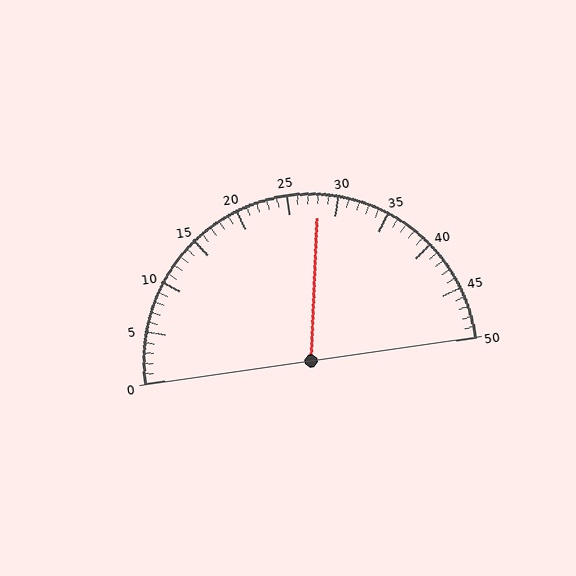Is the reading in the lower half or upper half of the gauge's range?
The reading is in the upper half of the range (0 to 50).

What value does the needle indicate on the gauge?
The needle indicates approximately 28.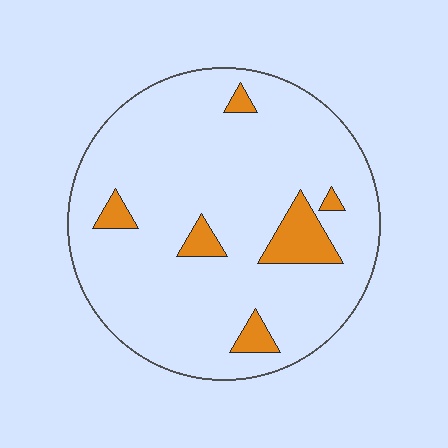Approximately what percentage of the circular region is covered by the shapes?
Approximately 10%.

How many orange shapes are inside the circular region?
6.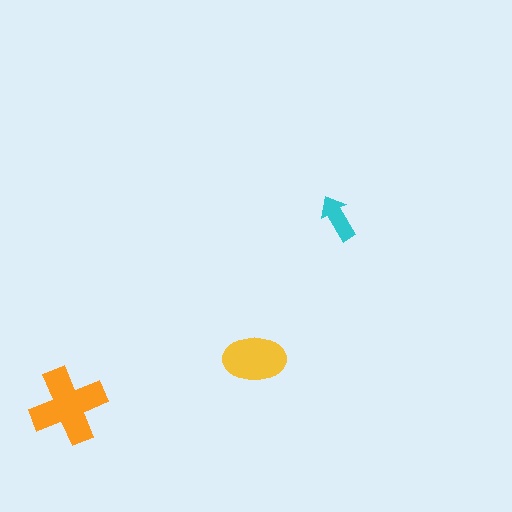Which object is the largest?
The orange cross.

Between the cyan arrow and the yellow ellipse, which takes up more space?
The yellow ellipse.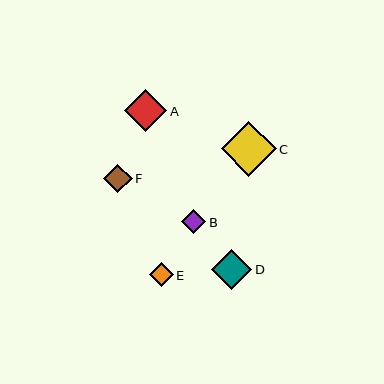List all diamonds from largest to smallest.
From largest to smallest: C, A, D, F, E, B.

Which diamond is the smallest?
Diamond B is the smallest with a size of approximately 24 pixels.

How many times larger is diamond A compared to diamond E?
Diamond A is approximately 1.8 times the size of diamond E.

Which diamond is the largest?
Diamond C is the largest with a size of approximately 55 pixels.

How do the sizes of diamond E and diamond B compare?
Diamond E and diamond B are approximately the same size.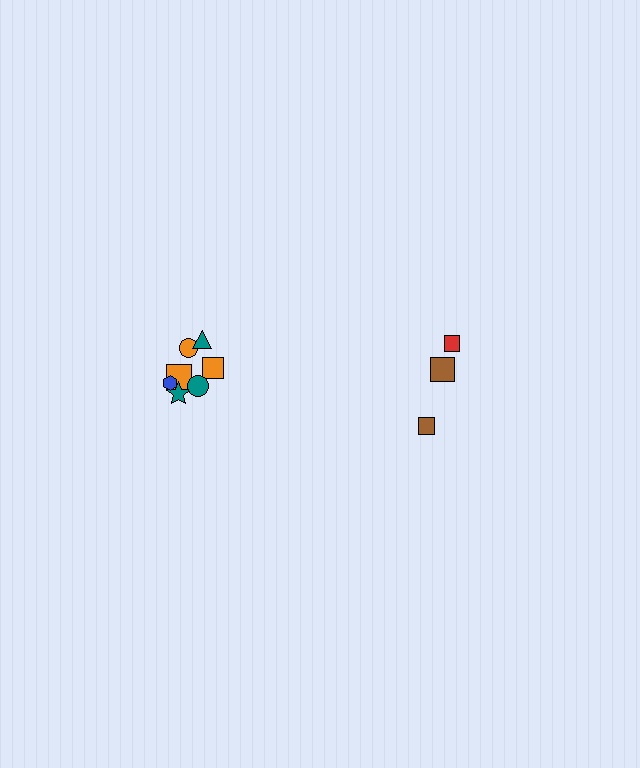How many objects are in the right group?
There are 3 objects.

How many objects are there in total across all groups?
There are 10 objects.